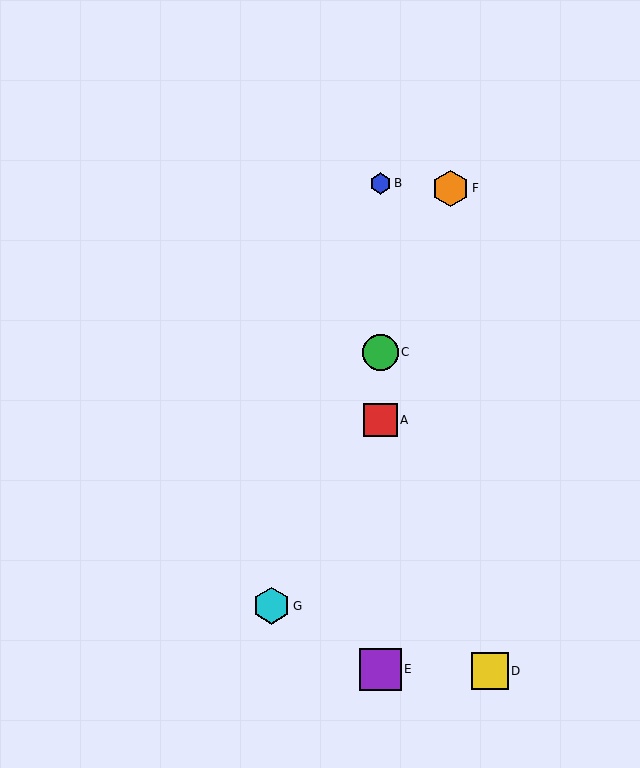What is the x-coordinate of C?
Object C is at x≈380.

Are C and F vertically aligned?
No, C is at x≈380 and F is at x≈450.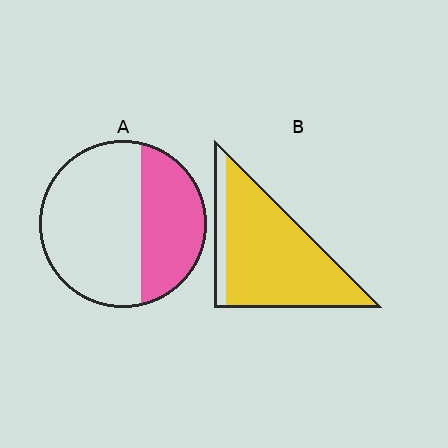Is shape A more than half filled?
No.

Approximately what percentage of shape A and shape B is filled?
A is approximately 35% and B is approximately 85%.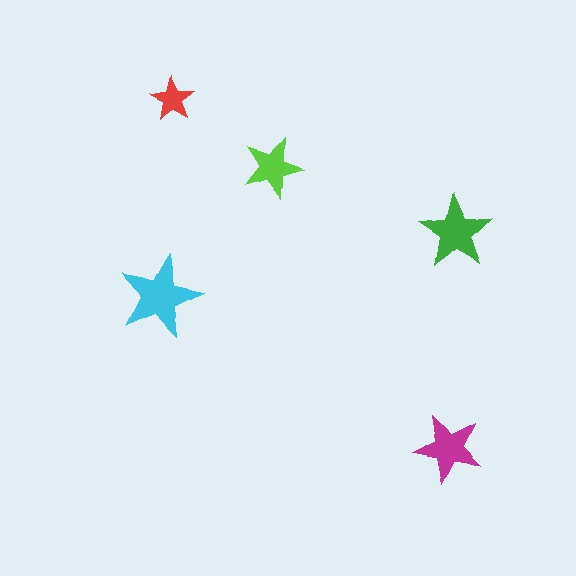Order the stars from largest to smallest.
the cyan one, the green one, the magenta one, the lime one, the red one.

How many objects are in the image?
There are 5 objects in the image.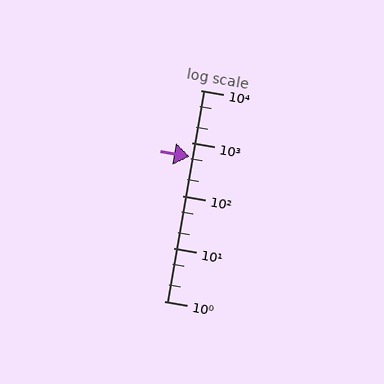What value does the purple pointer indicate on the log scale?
The pointer indicates approximately 550.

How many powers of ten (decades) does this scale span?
The scale spans 4 decades, from 1 to 10000.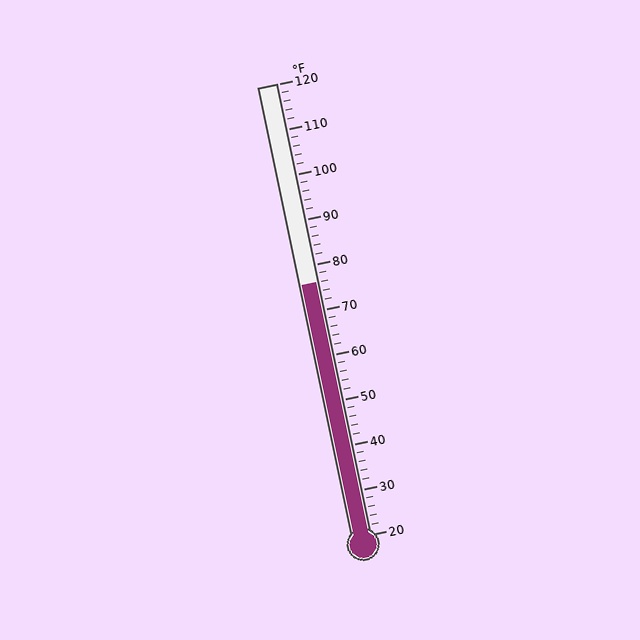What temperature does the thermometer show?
The thermometer shows approximately 76°F.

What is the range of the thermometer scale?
The thermometer scale ranges from 20°F to 120°F.